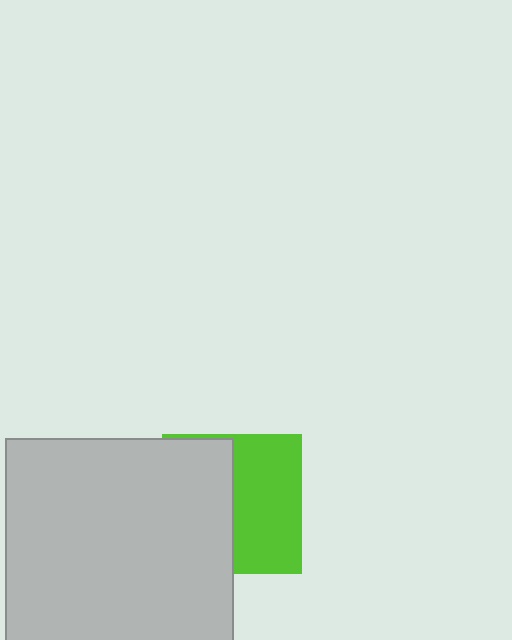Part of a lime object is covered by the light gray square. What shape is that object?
It is a square.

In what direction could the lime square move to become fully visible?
The lime square could move right. That would shift it out from behind the light gray square entirely.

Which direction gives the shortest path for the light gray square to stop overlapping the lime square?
Moving left gives the shortest separation.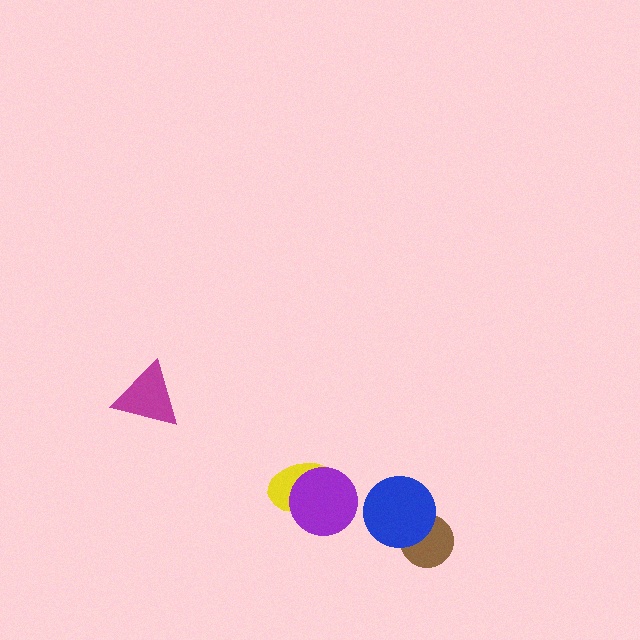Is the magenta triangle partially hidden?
No, no other shape covers it.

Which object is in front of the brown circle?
The blue circle is in front of the brown circle.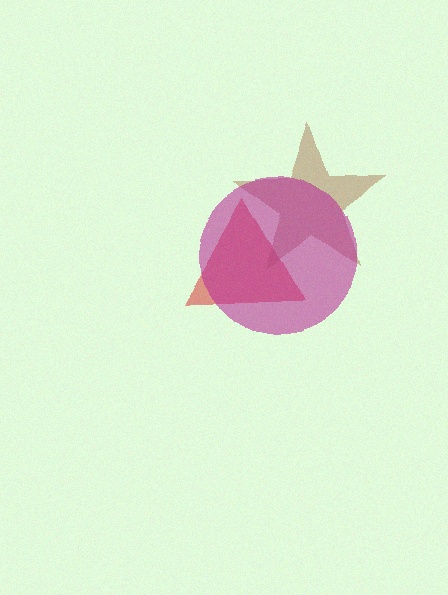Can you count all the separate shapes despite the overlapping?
Yes, there are 3 separate shapes.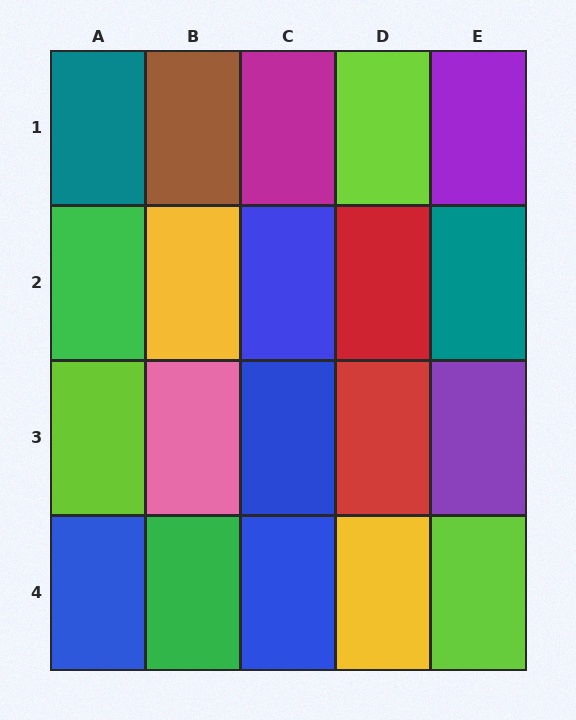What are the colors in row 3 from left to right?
Lime, pink, blue, red, purple.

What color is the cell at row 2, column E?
Teal.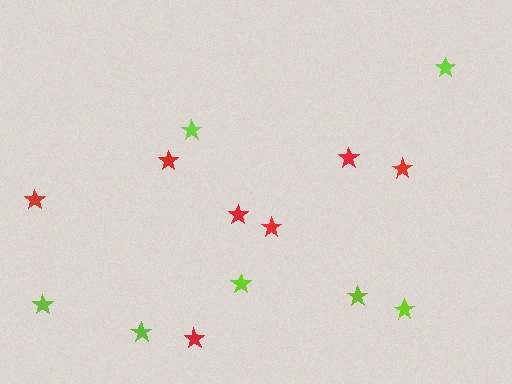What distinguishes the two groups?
There are 2 groups: one group of red stars (7) and one group of lime stars (7).